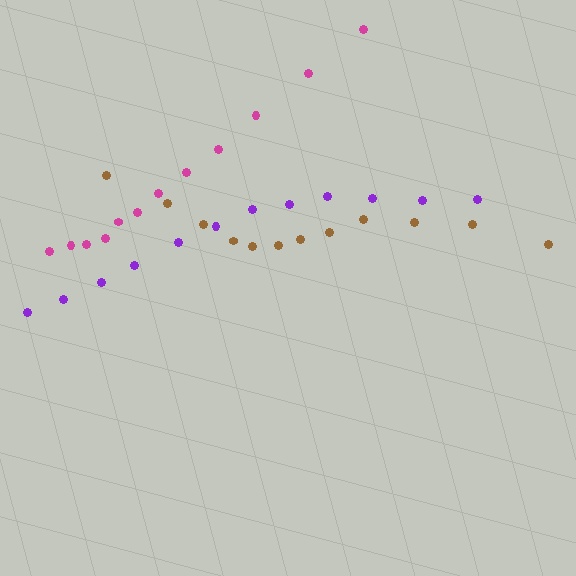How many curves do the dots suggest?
There are 3 distinct paths.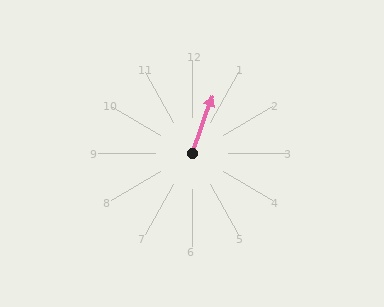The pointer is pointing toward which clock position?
Roughly 1 o'clock.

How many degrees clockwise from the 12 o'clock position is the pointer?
Approximately 20 degrees.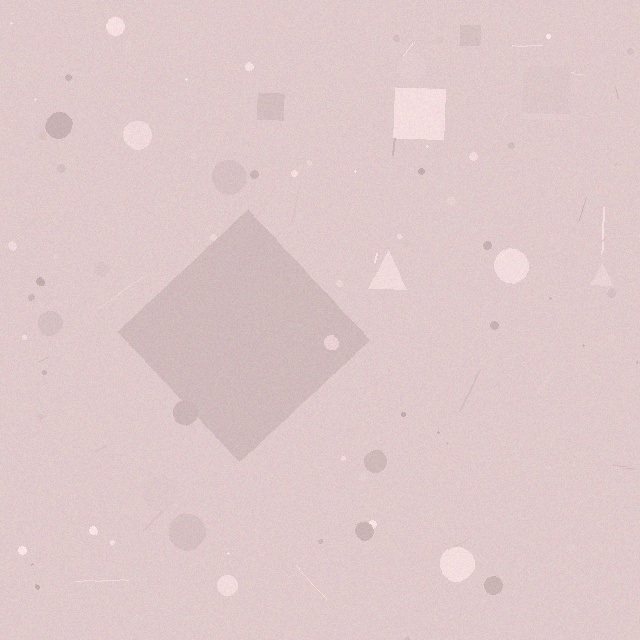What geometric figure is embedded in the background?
A diamond is embedded in the background.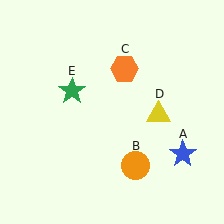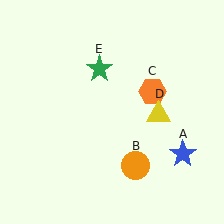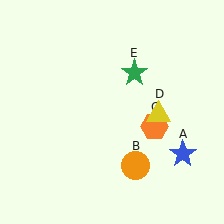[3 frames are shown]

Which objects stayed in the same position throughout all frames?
Blue star (object A) and orange circle (object B) and yellow triangle (object D) remained stationary.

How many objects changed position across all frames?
2 objects changed position: orange hexagon (object C), green star (object E).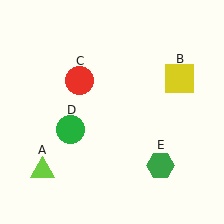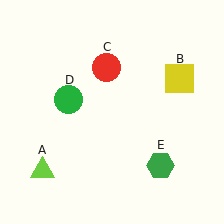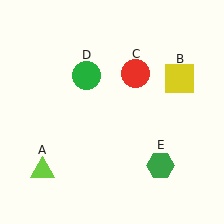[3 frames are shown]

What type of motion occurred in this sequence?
The red circle (object C), green circle (object D) rotated clockwise around the center of the scene.